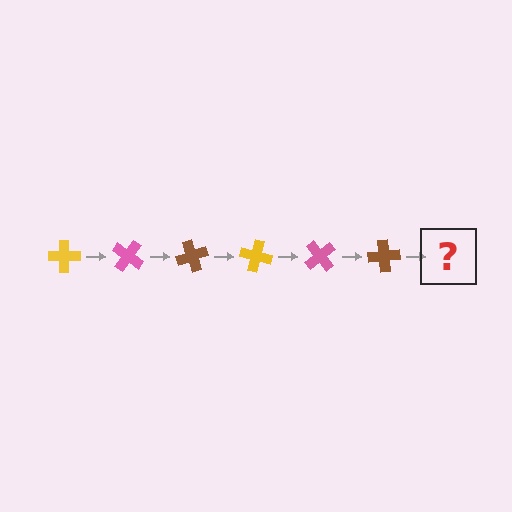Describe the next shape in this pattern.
It should be a yellow cross, rotated 210 degrees from the start.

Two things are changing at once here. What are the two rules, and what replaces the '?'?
The two rules are that it rotates 35 degrees each step and the color cycles through yellow, pink, and brown. The '?' should be a yellow cross, rotated 210 degrees from the start.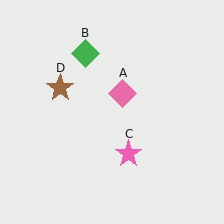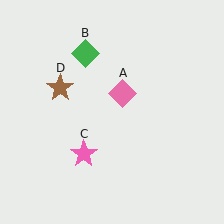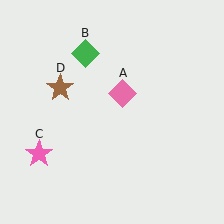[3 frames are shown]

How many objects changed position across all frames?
1 object changed position: pink star (object C).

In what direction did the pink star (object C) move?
The pink star (object C) moved left.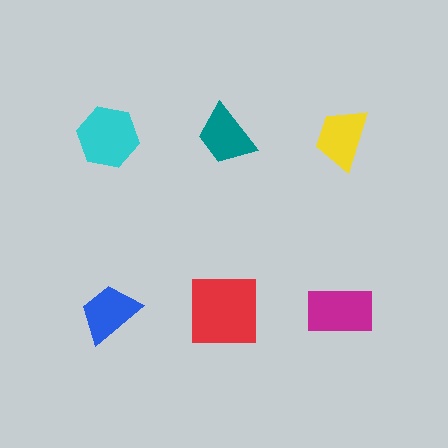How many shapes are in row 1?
3 shapes.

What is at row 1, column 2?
A teal trapezoid.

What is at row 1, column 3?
A yellow trapezoid.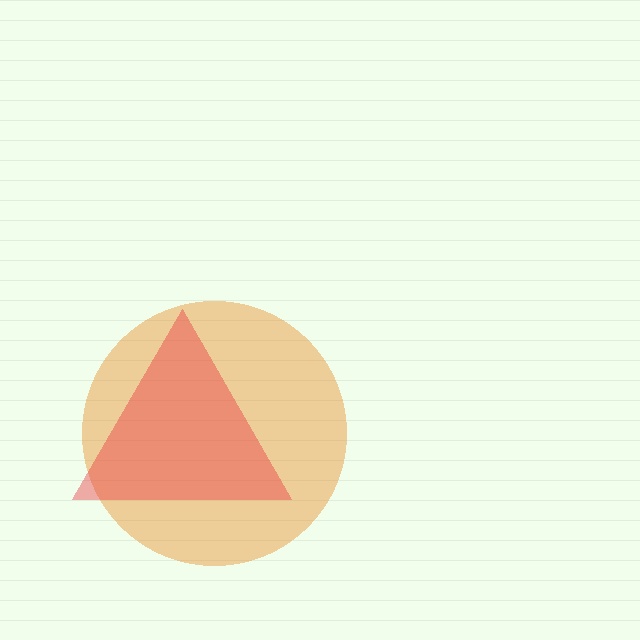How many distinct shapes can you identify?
There are 2 distinct shapes: an orange circle, a red triangle.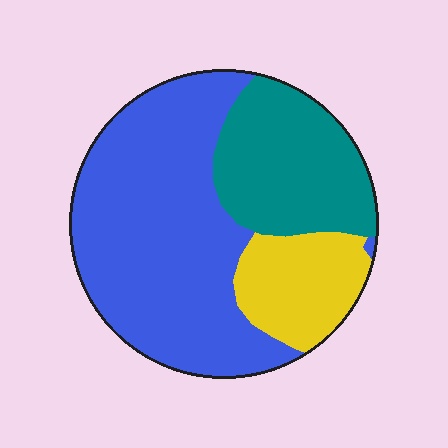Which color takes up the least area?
Yellow, at roughly 15%.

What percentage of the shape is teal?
Teal covers about 25% of the shape.